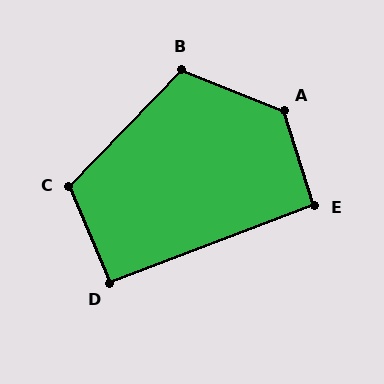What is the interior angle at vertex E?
Approximately 93 degrees (approximately right).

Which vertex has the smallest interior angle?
D, at approximately 92 degrees.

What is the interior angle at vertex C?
Approximately 114 degrees (obtuse).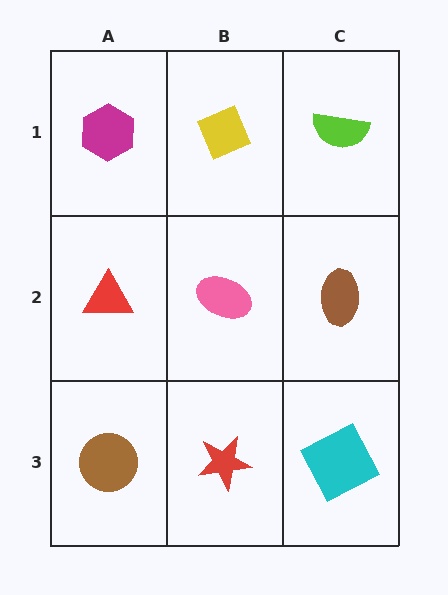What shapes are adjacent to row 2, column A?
A magenta hexagon (row 1, column A), a brown circle (row 3, column A), a pink ellipse (row 2, column B).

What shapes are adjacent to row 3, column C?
A brown ellipse (row 2, column C), a red star (row 3, column B).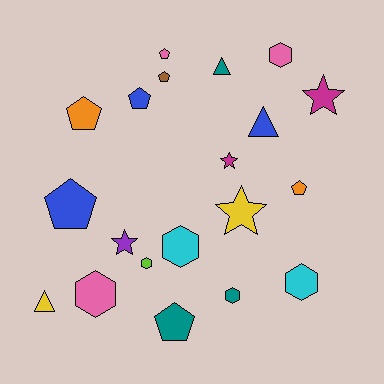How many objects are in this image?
There are 20 objects.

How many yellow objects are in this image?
There are 2 yellow objects.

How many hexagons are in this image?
There are 6 hexagons.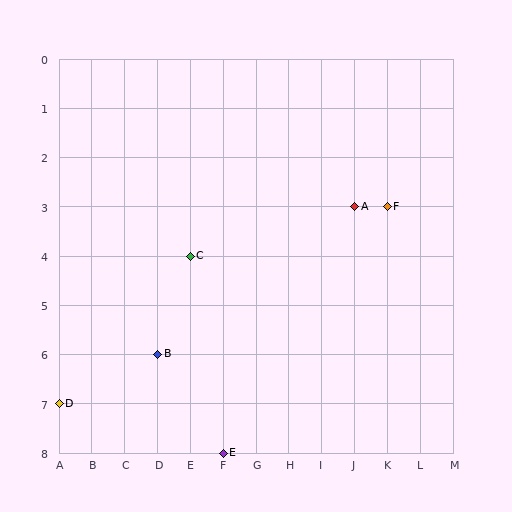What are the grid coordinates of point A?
Point A is at grid coordinates (J, 3).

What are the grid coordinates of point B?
Point B is at grid coordinates (D, 6).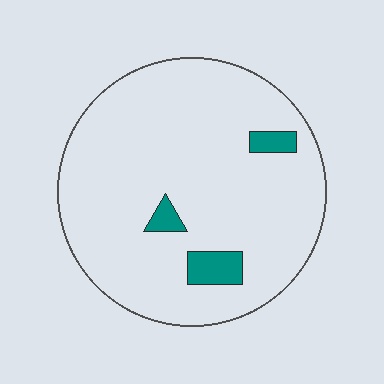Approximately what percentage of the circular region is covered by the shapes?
Approximately 5%.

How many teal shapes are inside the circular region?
3.